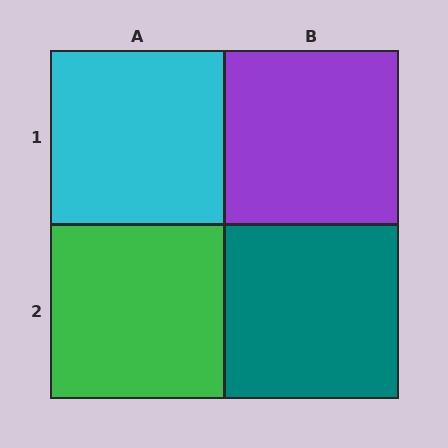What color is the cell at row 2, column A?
Green.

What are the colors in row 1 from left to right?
Cyan, purple.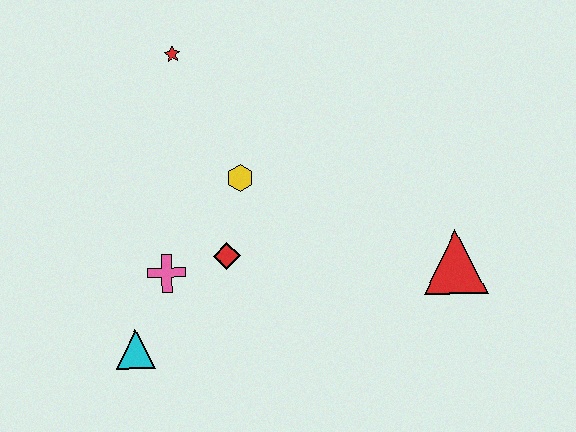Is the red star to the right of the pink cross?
Yes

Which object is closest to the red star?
The yellow hexagon is closest to the red star.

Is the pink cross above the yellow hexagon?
No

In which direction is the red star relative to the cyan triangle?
The red star is above the cyan triangle.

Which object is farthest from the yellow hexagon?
The red triangle is farthest from the yellow hexagon.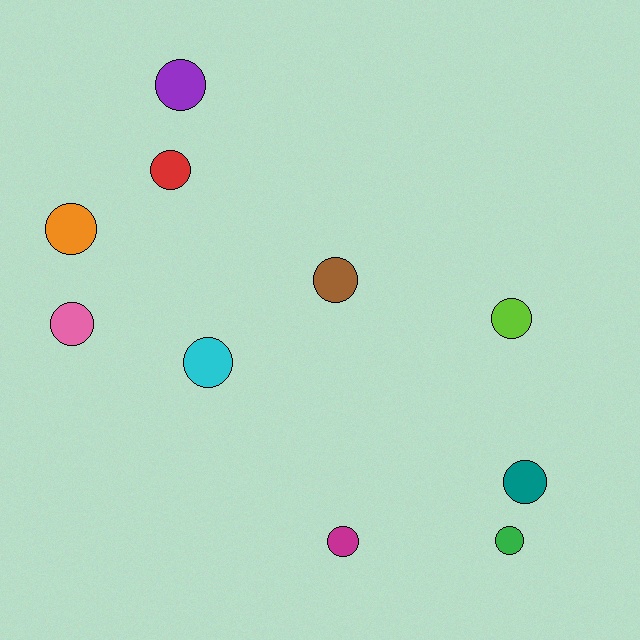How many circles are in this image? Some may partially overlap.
There are 10 circles.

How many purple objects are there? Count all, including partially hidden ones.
There is 1 purple object.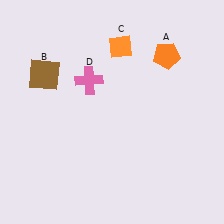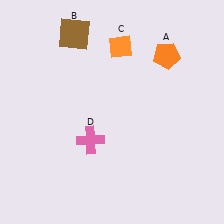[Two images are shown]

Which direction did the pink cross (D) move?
The pink cross (D) moved down.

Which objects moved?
The objects that moved are: the brown square (B), the pink cross (D).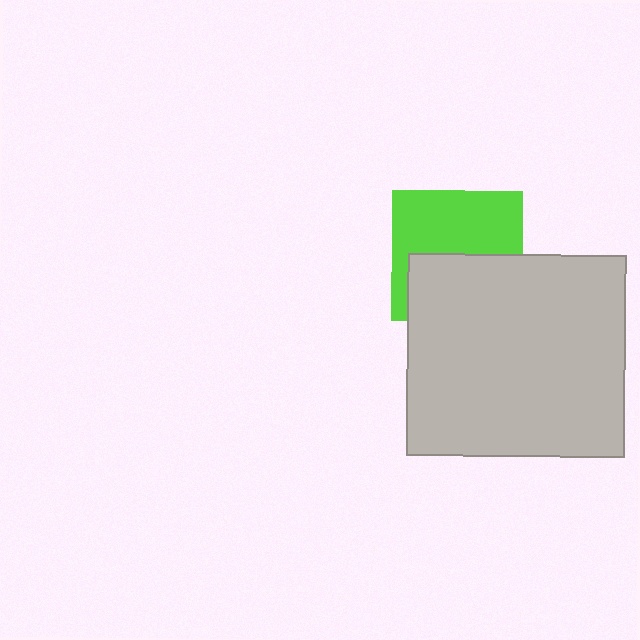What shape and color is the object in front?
The object in front is a light gray rectangle.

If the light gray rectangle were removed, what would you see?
You would see the complete lime square.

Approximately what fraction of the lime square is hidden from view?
Roughly 46% of the lime square is hidden behind the light gray rectangle.